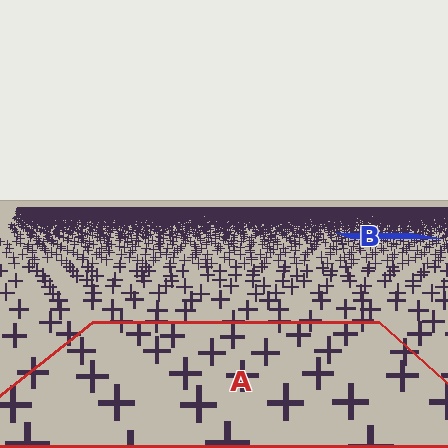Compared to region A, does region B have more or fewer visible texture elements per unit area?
Region B has more texture elements per unit area — they are packed more densely because it is farther away.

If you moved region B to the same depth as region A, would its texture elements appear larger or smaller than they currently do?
They would appear larger. At a closer depth, the same texture elements are projected at a bigger on-screen size.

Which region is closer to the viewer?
Region A is closer. The texture elements there are larger and more spread out.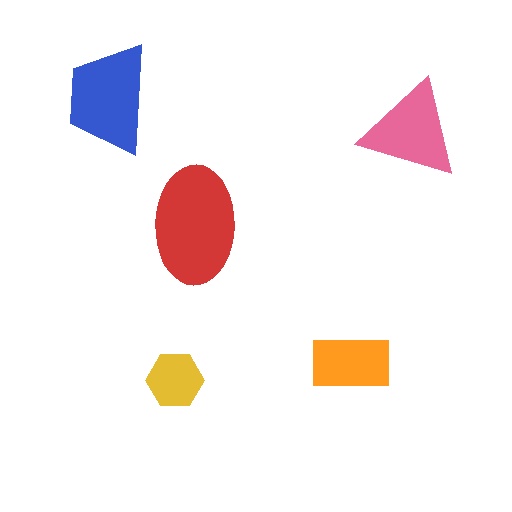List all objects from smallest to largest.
The yellow hexagon, the orange rectangle, the pink triangle, the blue trapezoid, the red ellipse.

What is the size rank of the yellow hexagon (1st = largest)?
5th.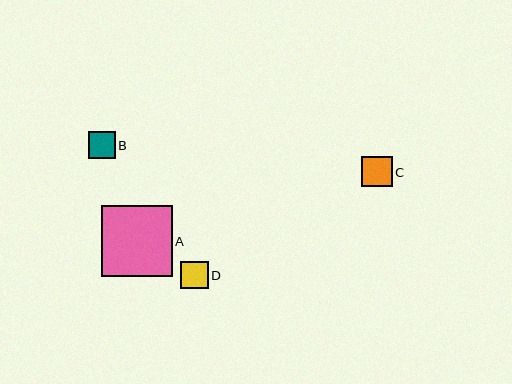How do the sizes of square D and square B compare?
Square D and square B are approximately the same size.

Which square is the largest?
Square A is the largest with a size of approximately 71 pixels.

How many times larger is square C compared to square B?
Square C is approximately 1.1 times the size of square B.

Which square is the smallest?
Square B is the smallest with a size of approximately 27 pixels.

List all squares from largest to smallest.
From largest to smallest: A, C, D, B.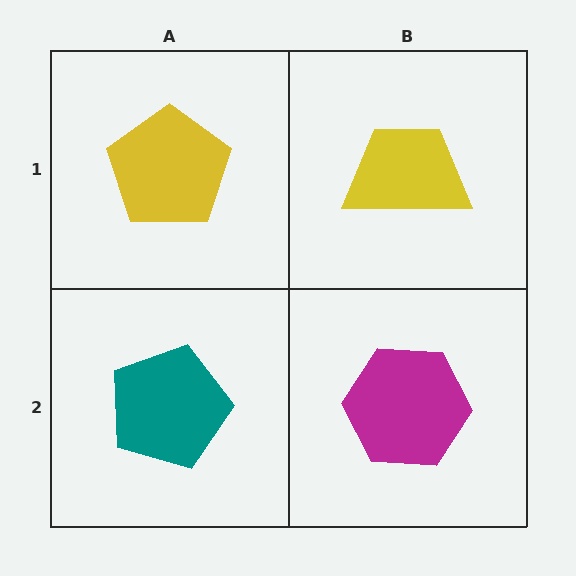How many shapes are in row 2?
2 shapes.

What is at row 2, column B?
A magenta hexagon.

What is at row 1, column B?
A yellow trapezoid.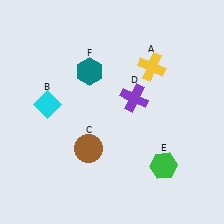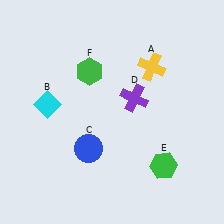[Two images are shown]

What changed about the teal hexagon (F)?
In Image 1, F is teal. In Image 2, it changed to green.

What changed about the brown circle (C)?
In Image 1, C is brown. In Image 2, it changed to blue.